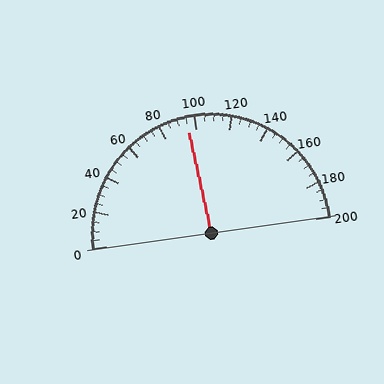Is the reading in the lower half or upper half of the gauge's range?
The reading is in the lower half of the range (0 to 200).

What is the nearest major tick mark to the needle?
The nearest major tick mark is 100.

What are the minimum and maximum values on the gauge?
The gauge ranges from 0 to 200.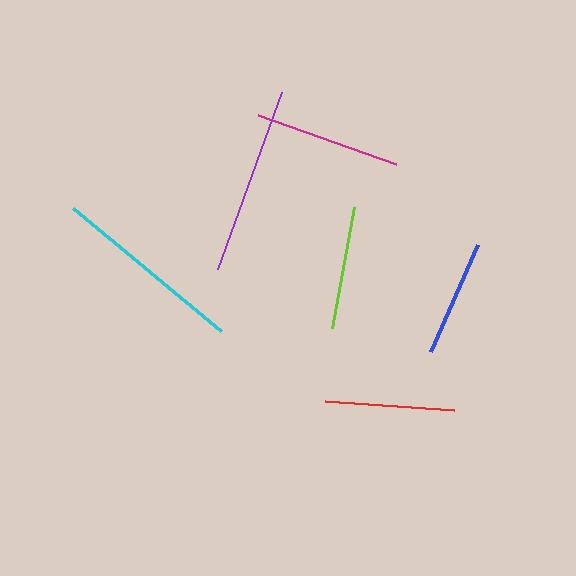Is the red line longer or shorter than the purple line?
The purple line is longer than the red line.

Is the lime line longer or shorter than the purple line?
The purple line is longer than the lime line.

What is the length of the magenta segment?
The magenta segment is approximately 147 pixels long.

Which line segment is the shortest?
The blue line is the shortest at approximately 116 pixels.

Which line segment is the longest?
The cyan line is the longest at approximately 193 pixels.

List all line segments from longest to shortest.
From longest to shortest: cyan, purple, magenta, red, lime, blue.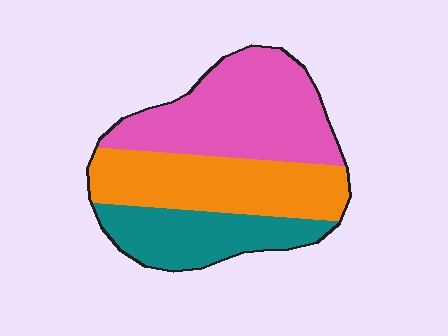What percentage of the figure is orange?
Orange covers roughly 35% of the figure.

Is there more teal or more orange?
Orange.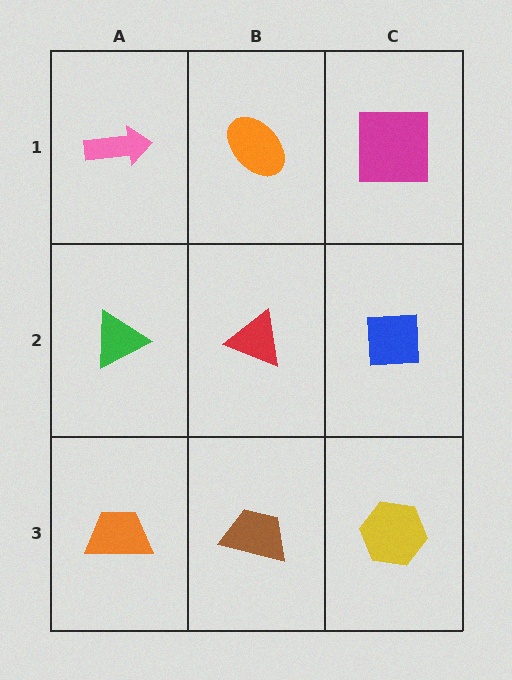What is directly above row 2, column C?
A magenta square.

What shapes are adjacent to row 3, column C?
A blue square (row 2, column C), a brown trapezoid (row 3, column B).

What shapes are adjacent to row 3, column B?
A red triangle (row 2, column B), an orange trapezoid (row 3, column A), a yellow hexagon (row 3, column C).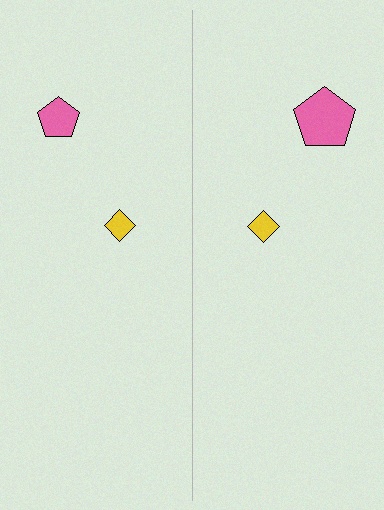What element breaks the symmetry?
The pink pentagon on the right side has a different size than its mirror counterpart.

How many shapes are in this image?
There are 4 shapes in this image.